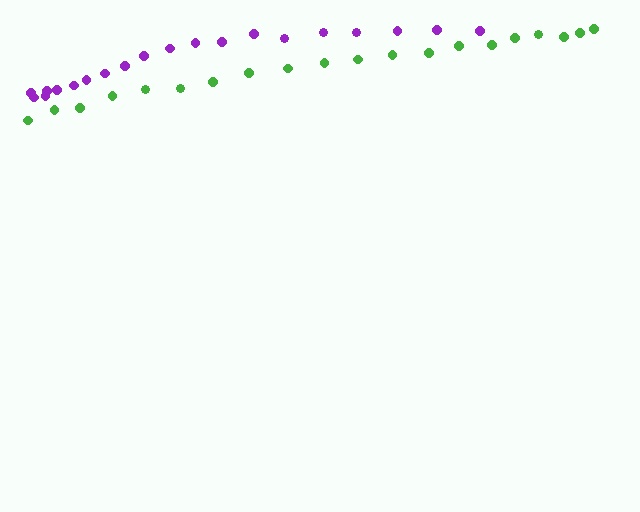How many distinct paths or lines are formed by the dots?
There are 2 distinct paths.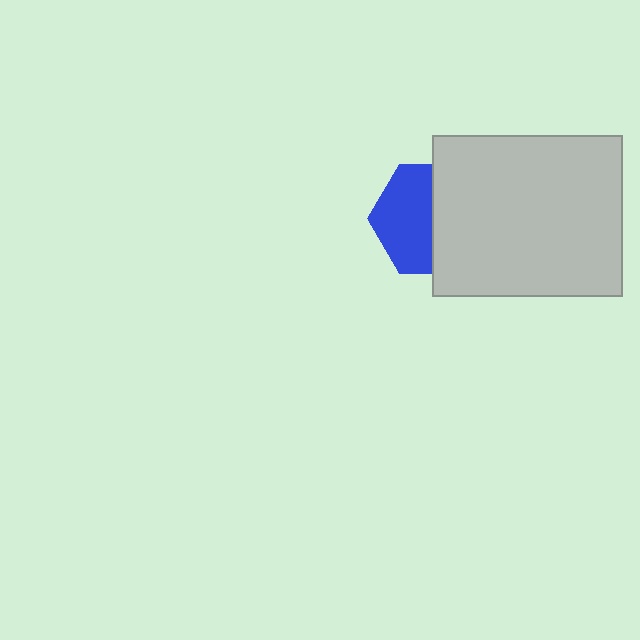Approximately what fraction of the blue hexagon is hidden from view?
Roughly 49% of the blue hexagon is hidden behind the light gray rectangle.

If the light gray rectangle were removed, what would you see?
You would see the complete blue hexagon.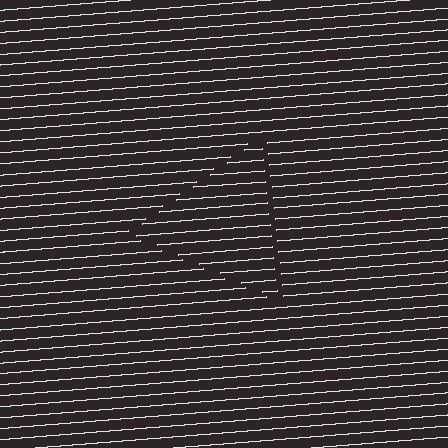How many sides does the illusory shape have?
3 sides — the line-ends trace a triangle.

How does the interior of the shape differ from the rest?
The interior of the shape contains the same grating, shifted by half a period — the contour is defined by the phase discontinuity where line-ends from the inner and outer gratings abut.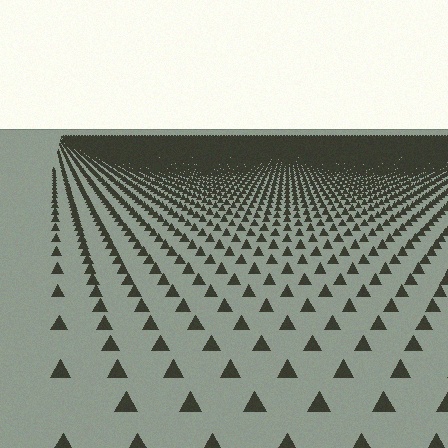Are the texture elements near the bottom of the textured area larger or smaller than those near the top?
Larger. Near the bottom, elements are closer to the viewer and appear at a bigger on-screen size.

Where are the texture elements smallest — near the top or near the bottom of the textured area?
Near the top.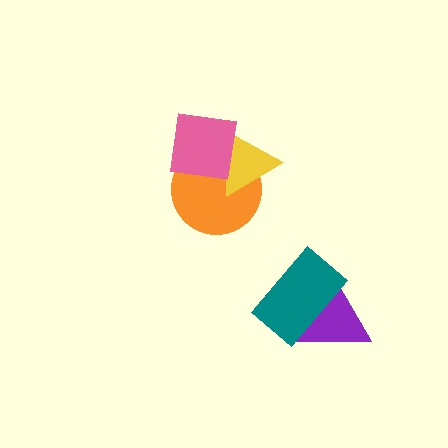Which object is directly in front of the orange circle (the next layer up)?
The yellow triangle is directly in front of the orange circle.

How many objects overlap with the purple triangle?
1 object overlaps with the purple triangle.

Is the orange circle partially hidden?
Yes, it is partially covered by another shape.